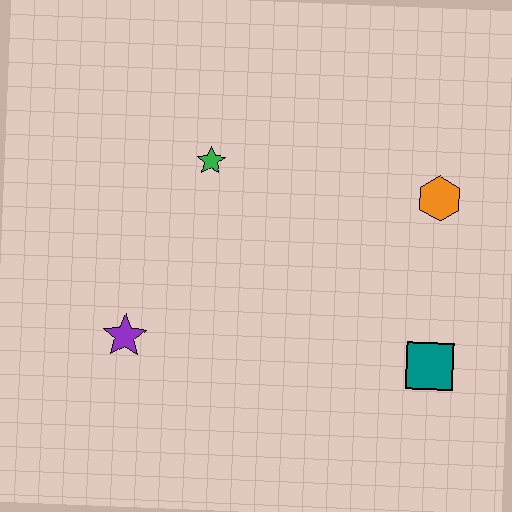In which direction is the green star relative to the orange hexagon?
The green star is to the left of the orange hexagon.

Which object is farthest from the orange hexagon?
The purple star is farthest from the orange hexagon.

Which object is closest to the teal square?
The orange hexagon is closest to the teal square.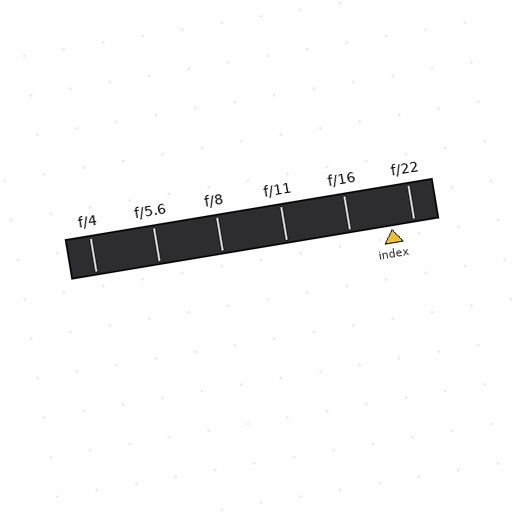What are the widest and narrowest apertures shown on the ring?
The widest aperture shown is f/4 and the narrowest is f/22.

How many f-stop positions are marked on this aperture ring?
There are 6 f-stop positions marked.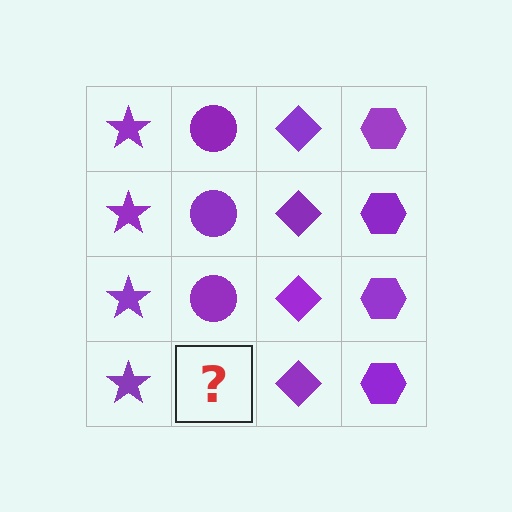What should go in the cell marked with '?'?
The missing cell should contain a purple circle.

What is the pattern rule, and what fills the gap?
The rule is that each column has a consistent shape. The gap should be filled with a purple circle.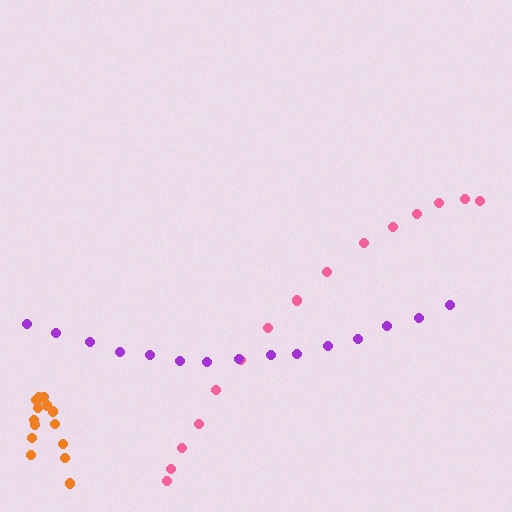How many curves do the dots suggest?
There are 3 distinct paths.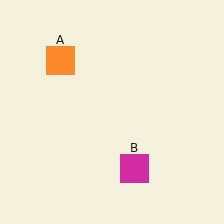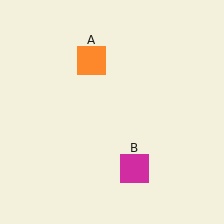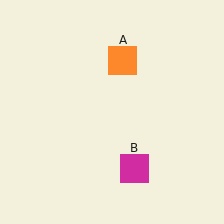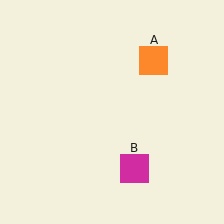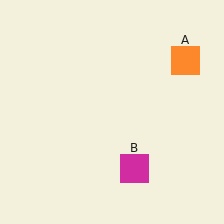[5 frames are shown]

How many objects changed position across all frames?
1 object changed position: orange square (object A).